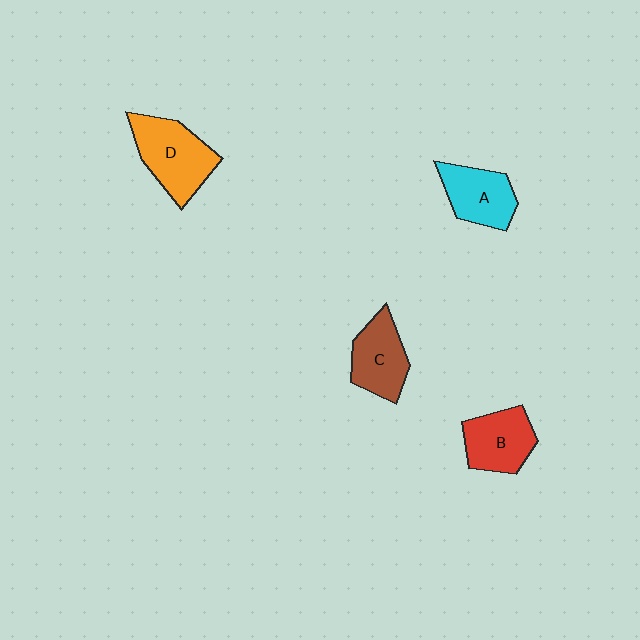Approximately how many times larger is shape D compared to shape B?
Approximately 1.3 times.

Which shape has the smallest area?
Shape A (cyan).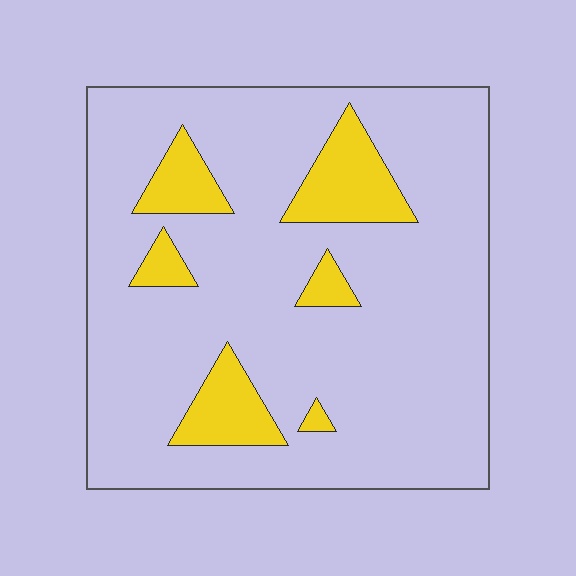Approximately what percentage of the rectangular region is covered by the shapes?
Approximately 15%.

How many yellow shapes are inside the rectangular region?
6.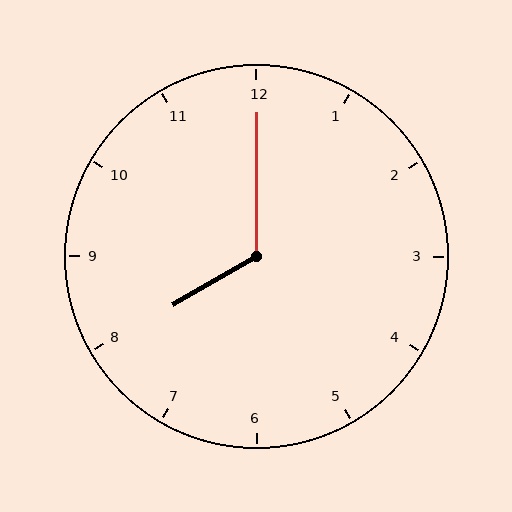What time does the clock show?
8:00.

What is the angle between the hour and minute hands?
Approximately 120 degrees.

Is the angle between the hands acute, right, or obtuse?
It is obtuse.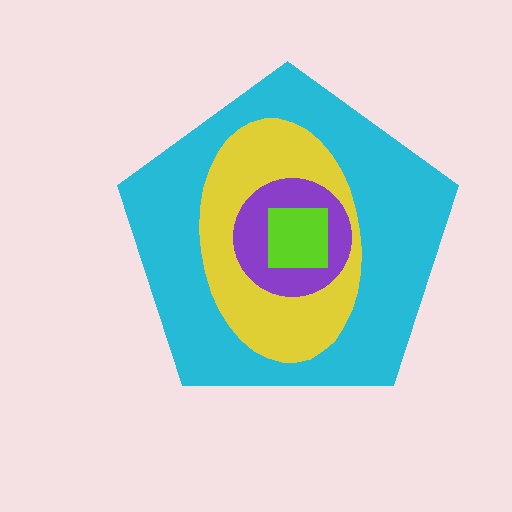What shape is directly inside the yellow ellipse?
The purple circle.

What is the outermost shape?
The cyan pentagon.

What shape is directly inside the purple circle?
The lime square.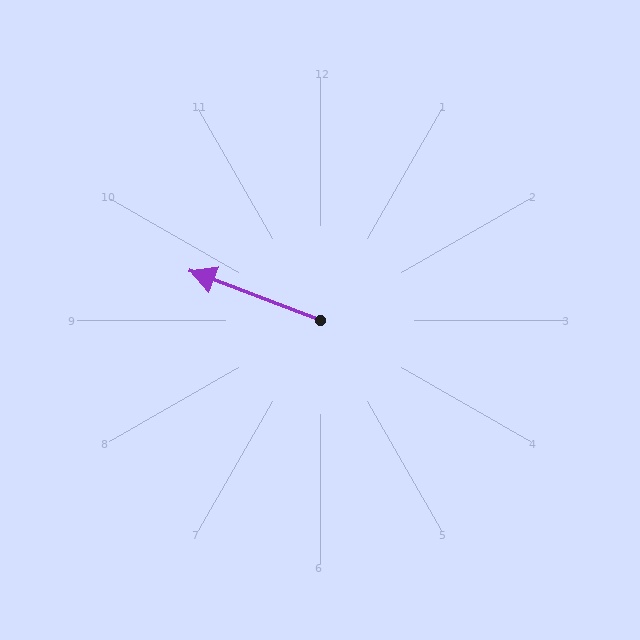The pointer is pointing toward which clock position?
Roughly 10 o'clock.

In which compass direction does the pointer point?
West.